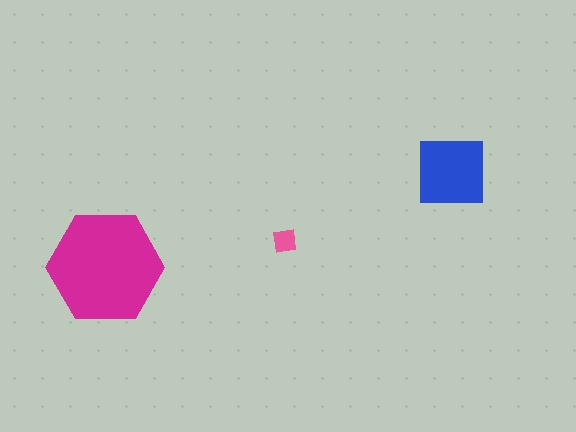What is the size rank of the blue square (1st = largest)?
2nd.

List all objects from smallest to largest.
The pink square, the blue square, the magenta hexagon.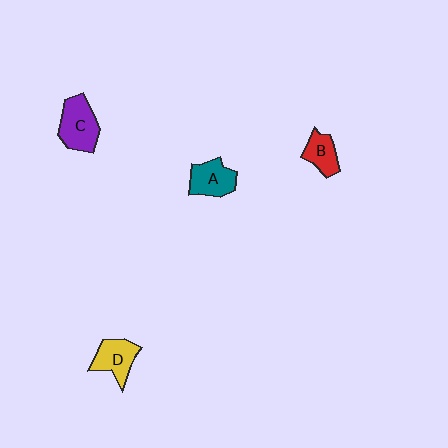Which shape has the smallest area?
Shape B (red).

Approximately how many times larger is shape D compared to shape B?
Approximately 1.3 times.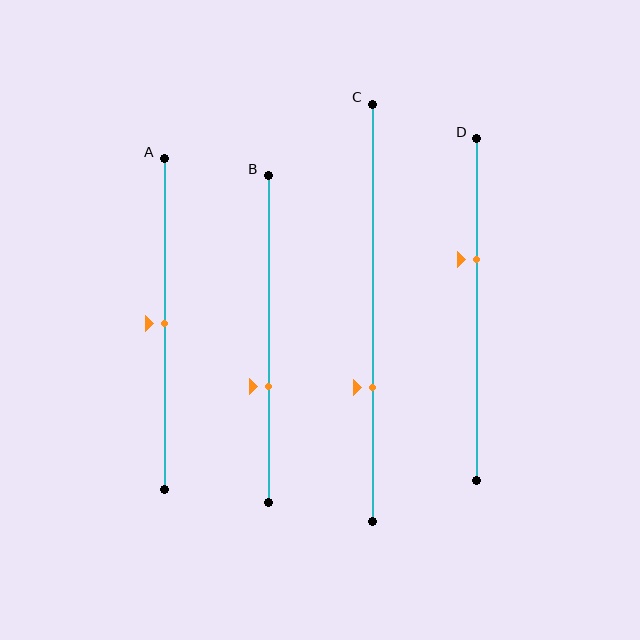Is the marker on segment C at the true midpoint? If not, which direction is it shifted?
No, the marker on segment C is shifted downward by about 18% of the segment length.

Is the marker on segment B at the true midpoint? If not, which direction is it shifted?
No, the marker on segment B is shifted downward by about 14% of the segment length.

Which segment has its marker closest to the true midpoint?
Segment A has its marker closest to the true midpoint.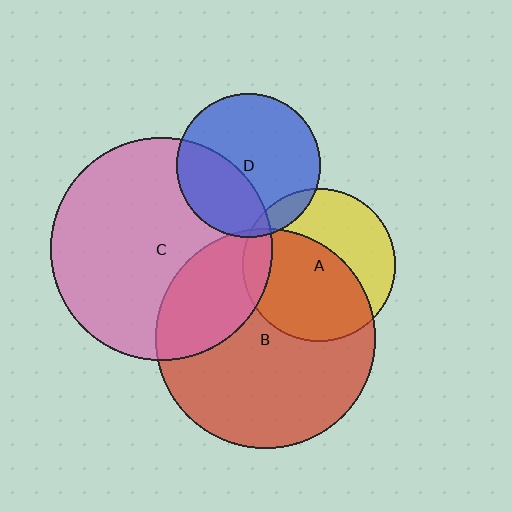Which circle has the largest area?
Circle C (pink).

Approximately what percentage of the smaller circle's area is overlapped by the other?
Approximately 10%.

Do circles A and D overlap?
Yes.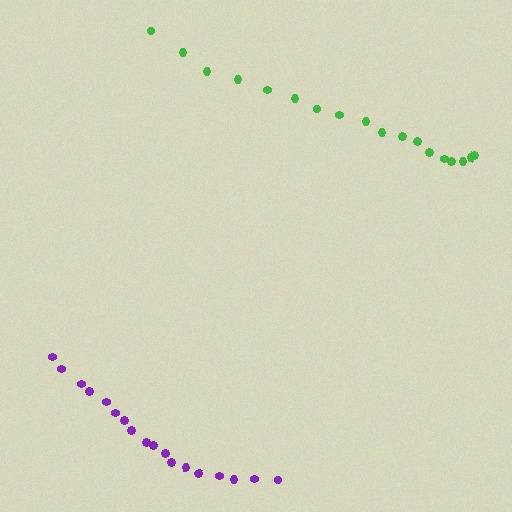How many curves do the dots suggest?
There are 2 distinct paths.